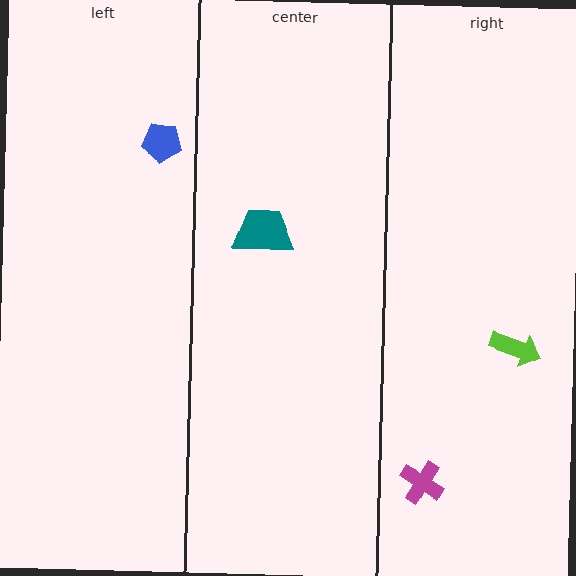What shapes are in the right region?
The lime arrow, the magenta cross.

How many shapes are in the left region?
1.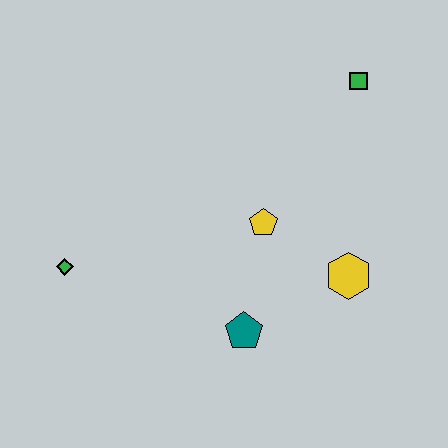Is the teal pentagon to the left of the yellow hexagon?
Yes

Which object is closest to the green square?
The yellow pentagon is closest to the green square.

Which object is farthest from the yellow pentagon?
The green diamond is farthest from the yellow pentagon.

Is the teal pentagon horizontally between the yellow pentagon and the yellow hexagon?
No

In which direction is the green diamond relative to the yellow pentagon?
The green diamond is to the left of the yellow pentagon.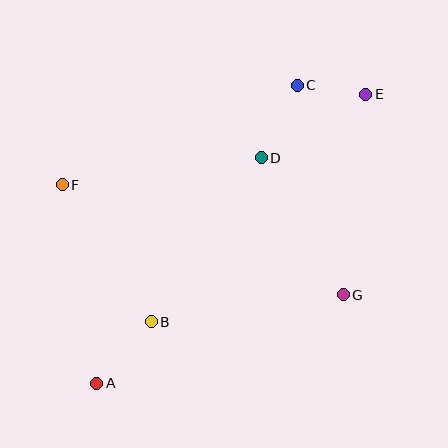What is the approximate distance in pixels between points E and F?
The distance between E and F is approximately 317 pixels.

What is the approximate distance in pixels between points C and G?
The distance between C and G is approximately 214 pixels.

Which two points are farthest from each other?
Points A and E are farthest from each other.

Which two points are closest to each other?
Points C and E are closest to each other.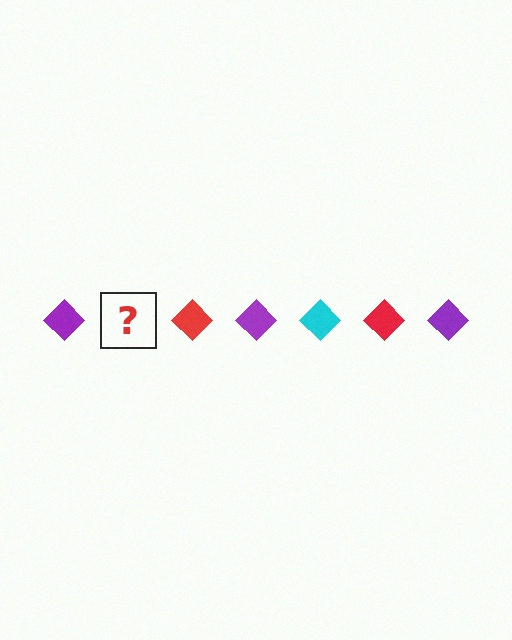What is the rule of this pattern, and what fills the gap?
The rule is that the pattern cycles through purple, cyan, red diamonds. The gap should be filled with a cyan diamond.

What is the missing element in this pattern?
The missing element is a cyan diamond.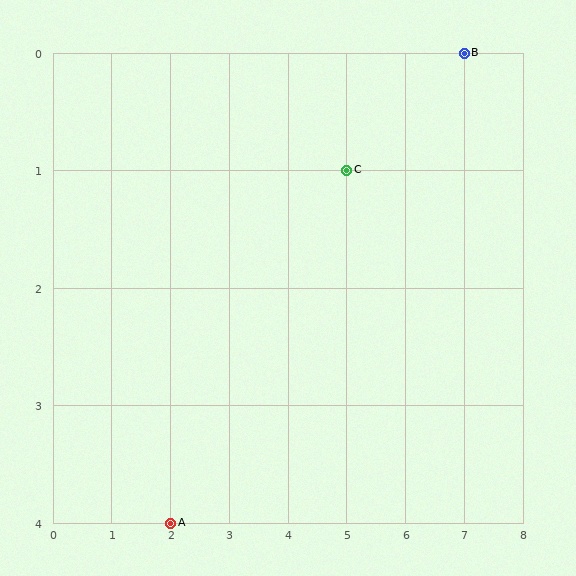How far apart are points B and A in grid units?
Points B and A are 5 columns and 4 rows apart (about 6.4 grid units diagonally).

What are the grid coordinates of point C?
Point C is at grid coordinates (5, 1).